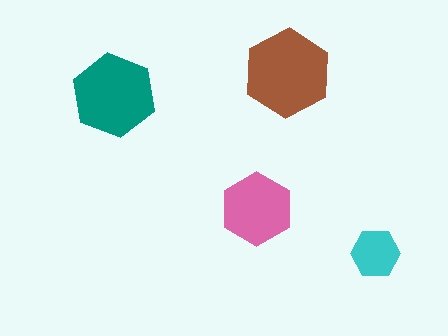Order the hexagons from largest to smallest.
the brown one, the teal one, the pink one, the cyan one.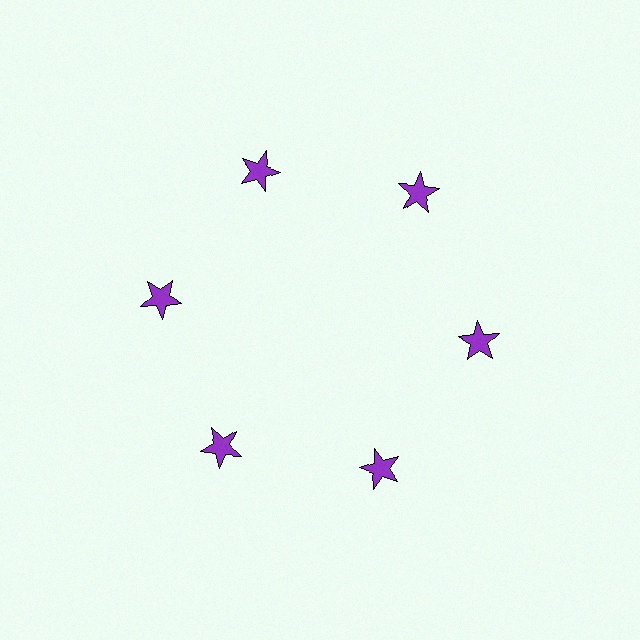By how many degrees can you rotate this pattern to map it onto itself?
The pattern maps onto itself every 60 degrees of rotation.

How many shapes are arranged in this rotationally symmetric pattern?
There are 6 shapes, arranged in 6 groups of 1.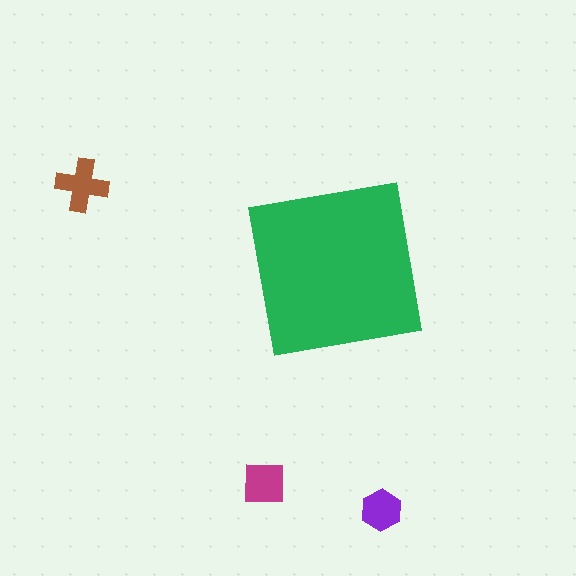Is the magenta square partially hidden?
No, the magenta square is fully visible.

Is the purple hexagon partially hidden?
No, the purple hexagon is fully visible.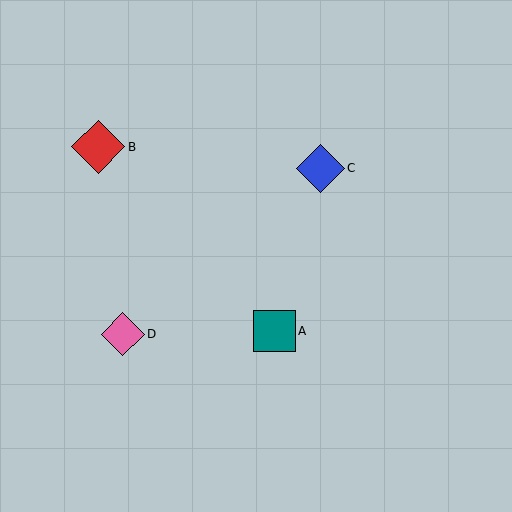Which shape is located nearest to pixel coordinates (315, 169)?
The blue diamond (labeled C) at (320, 168) is nearest to that location.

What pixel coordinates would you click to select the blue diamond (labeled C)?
Click at (320, 168) to select the blue diamond C.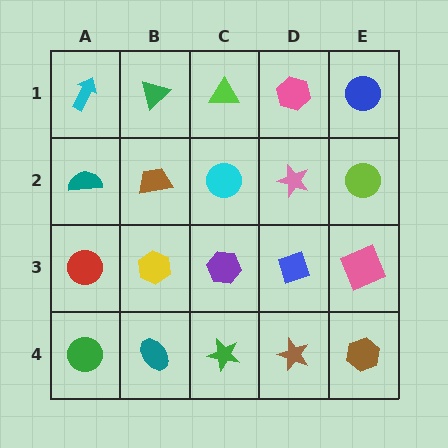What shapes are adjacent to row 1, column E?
A lime circle (row 2, column E), a pink hexagon (row 1, column D).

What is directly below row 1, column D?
A pink star.